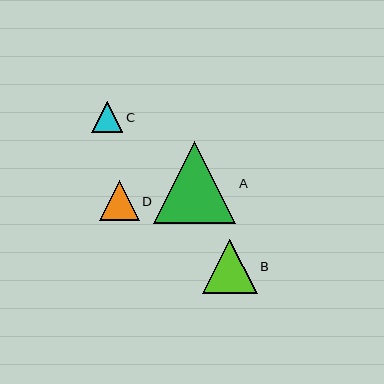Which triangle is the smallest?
Triangle C is the smallest with a size of approximately 31 pixels.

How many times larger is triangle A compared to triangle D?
Triangle A is approximately 2.1 times the size of triangle D.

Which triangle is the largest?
Triangle A is the largest with a size of approximately 82 pixels.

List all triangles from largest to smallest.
From largest to smallest: A, B, D, C.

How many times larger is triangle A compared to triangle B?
Triangle A is approximately 1.5 times the size of triangle B.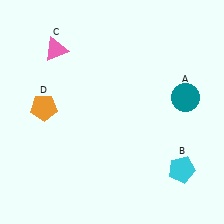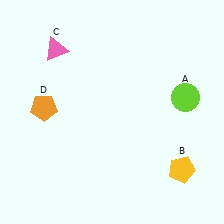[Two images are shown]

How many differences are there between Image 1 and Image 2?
There are 2 differences between the two images.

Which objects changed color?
A changed from teal to lime. B changed from cyan to yellow.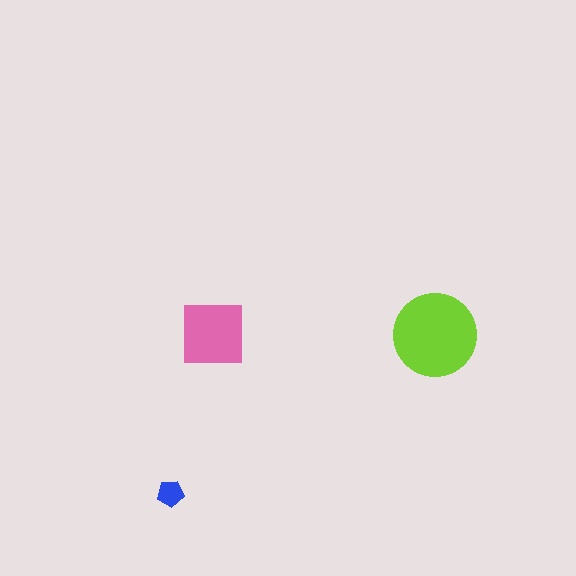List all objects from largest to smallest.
The lime circle, the pink square, the blue pentagon.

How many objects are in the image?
There are 3 objects in the image.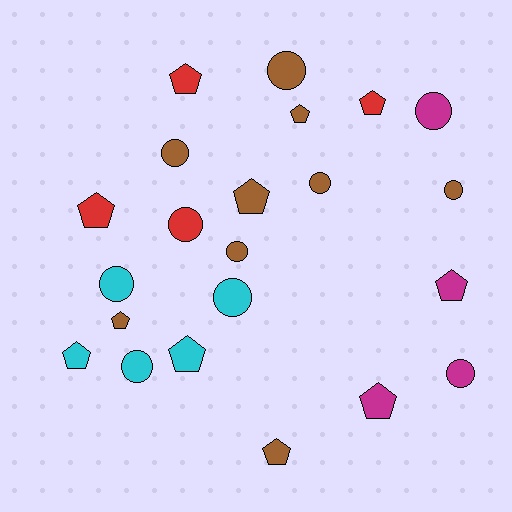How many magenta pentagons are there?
There are 2 magenta pentagons.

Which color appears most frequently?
Brown, with 9 objects.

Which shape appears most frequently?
Pentagon, with 11 objects.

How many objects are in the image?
There are 22 objects.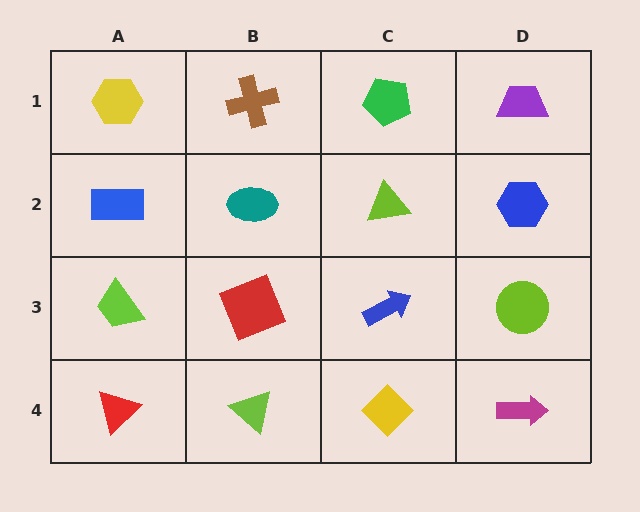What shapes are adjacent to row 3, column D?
A blue hexagon (row 2, column D), a magenta arrow (row 4, column D), a blue arrow (row 3, column C).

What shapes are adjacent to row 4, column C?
A blue arrow (row 3, column C), a lime triangle (row 4, column B), a magenta arrow (row 4, column D).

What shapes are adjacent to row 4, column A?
A lime trapezoid (row 3, column A), a lime triangle (row 4, column B).